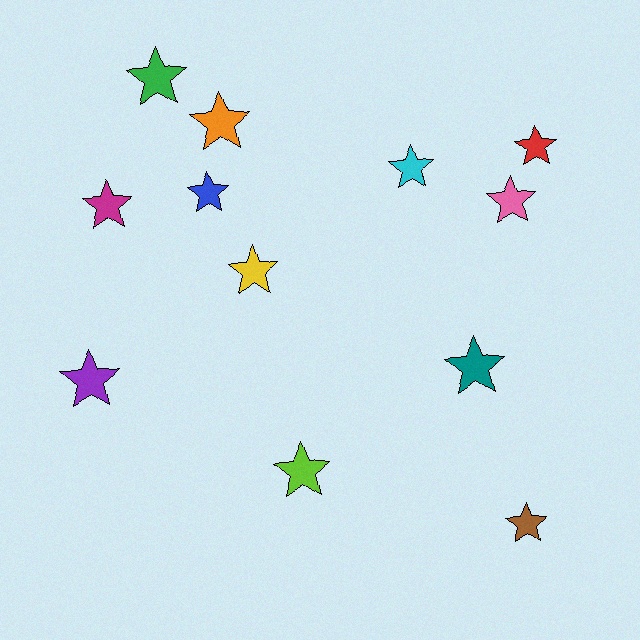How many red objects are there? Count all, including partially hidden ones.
There is 1 red object.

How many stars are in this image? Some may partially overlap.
There are 12 stars.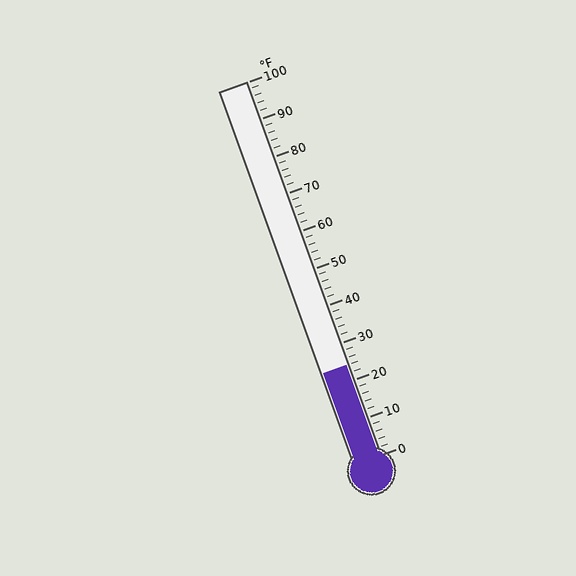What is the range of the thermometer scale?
The thermometer scale ranges from 0°F to 100°F.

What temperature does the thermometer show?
The thermometer shows approximately 24°F.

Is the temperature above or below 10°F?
The temperature is above 10°F.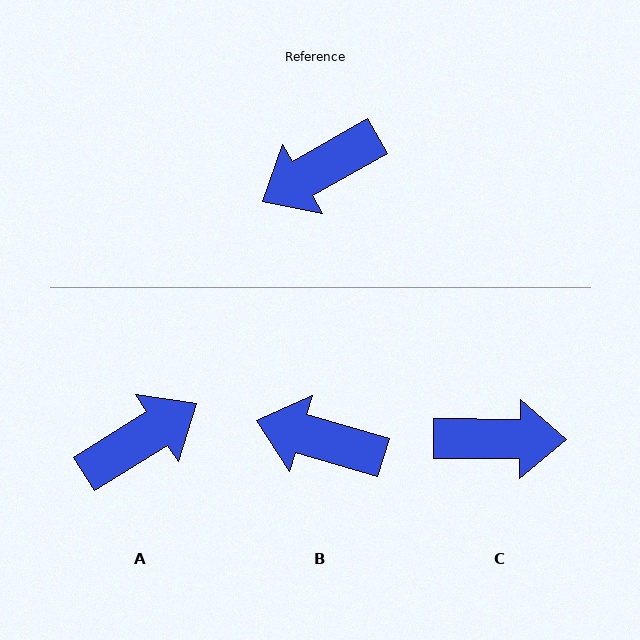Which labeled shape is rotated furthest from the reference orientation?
A, about 178 degrees away.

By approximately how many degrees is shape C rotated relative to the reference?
Approximately 150 degrees counter-clockwise.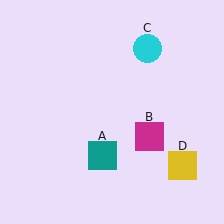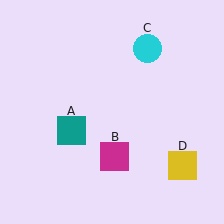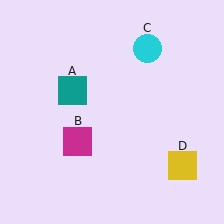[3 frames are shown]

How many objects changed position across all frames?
2 objects changed position: teal square (object A), magenta square (object B).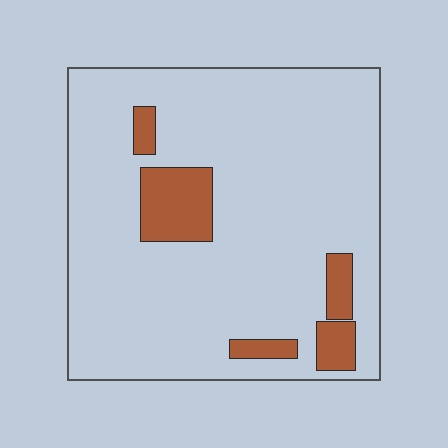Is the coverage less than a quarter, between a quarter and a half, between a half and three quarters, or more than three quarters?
Less than a quarter.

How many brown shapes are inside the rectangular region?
5.